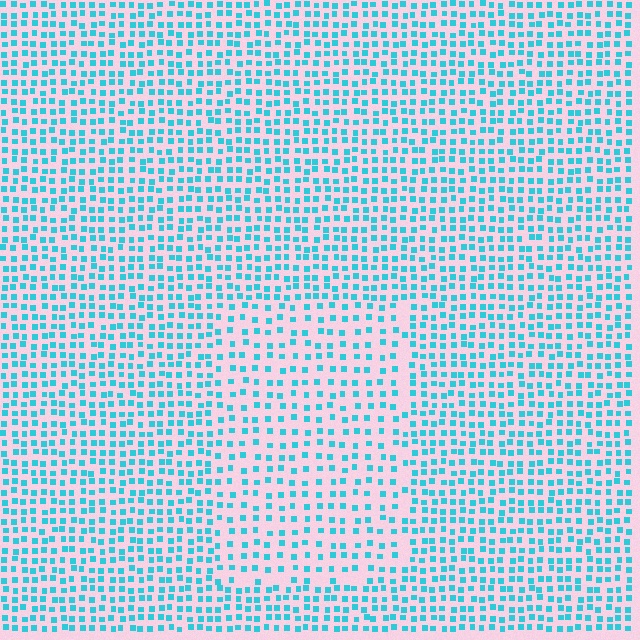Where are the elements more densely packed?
The elements are more densely packed outside the rectangle boundary.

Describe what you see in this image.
The image contains small cyan elements arranged at two different densities. A rectangle-shaped region is visible where the elements are less densely packed than the surrounding area.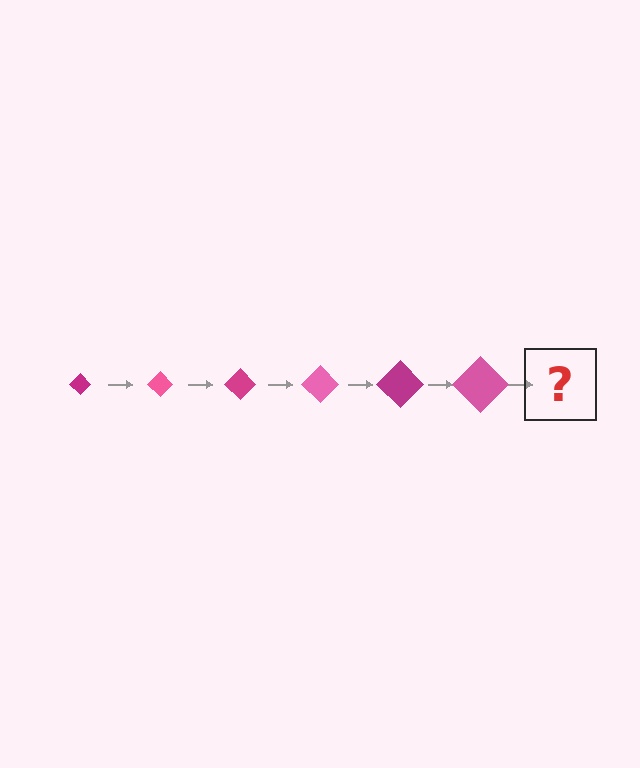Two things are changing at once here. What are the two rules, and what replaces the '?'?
The two rules are that the diamond grows larger each step and the color cycles through magenta and pink. The '?' should be a magenta diamond, larger than the previous one.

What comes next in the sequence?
The next element should be a magenta diamond, larger than the previous one.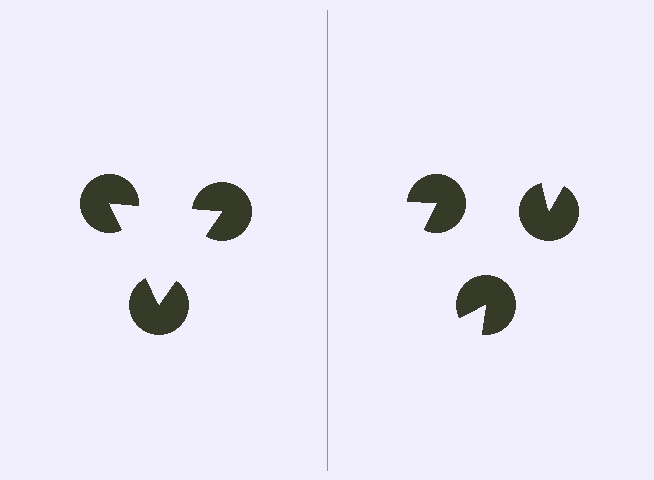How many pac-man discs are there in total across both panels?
6 — 3 on each side.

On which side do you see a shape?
An illusory triangle appears on the left side. On the right side the wedge cuts are rotated, so no coherent shape forms.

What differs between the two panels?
The pac-man discs are positioned identically on both sides; only the wedge orientations differ. On the left they align to a triangle; on the right they are misaligned.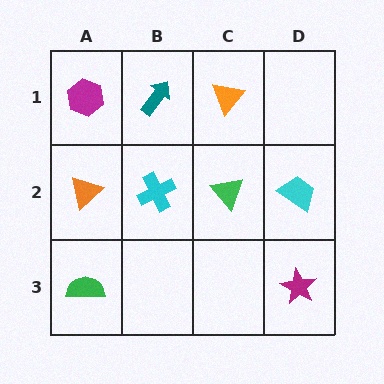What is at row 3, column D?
A magenta star.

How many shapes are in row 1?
3 shapes.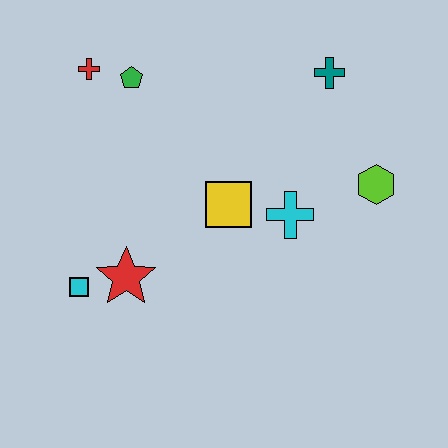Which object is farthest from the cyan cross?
The red cross is farthest from the cyan cross.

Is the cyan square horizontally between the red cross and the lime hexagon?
No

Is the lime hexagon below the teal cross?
Yes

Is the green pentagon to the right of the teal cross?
No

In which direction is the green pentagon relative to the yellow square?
The green pentagon is above the yellow square.